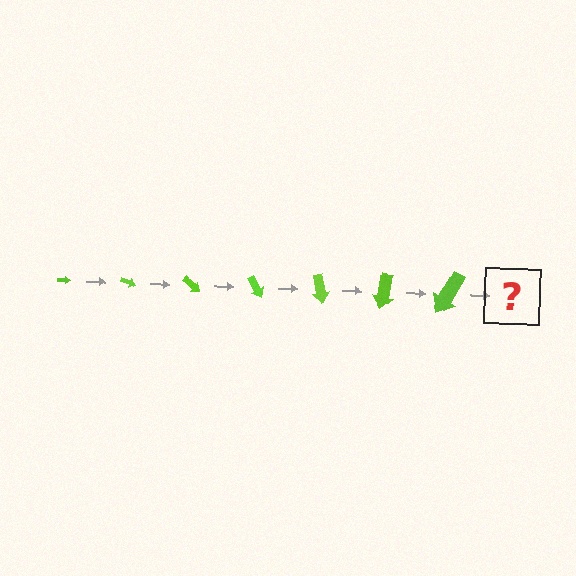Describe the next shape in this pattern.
It should be an arrow, larger than the previous one and rotated 140 degrees from the start.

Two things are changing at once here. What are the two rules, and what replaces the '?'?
The two rules are that the arrow grows larger each step and it rotates 20 degrees each step. The '?' should be an arrow, larger than the previous one and rotated 140 degrees from the start.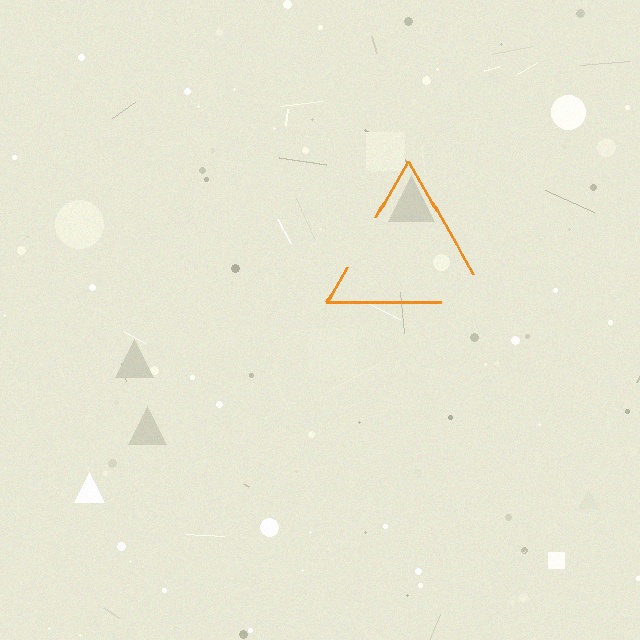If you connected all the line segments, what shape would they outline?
They would outline a triangle.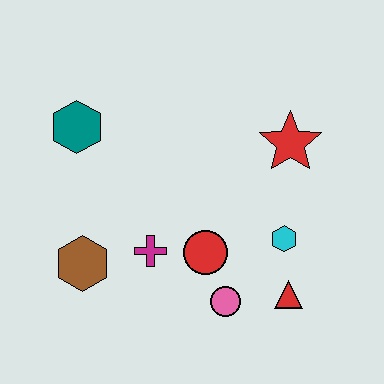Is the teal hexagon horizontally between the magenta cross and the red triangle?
No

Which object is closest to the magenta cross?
The red circle is closest to the magenta cross.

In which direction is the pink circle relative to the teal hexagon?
The pink circle is below the teal hexagon.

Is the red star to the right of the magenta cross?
Yes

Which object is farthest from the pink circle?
The teal hexagon is farthest from the pink circle.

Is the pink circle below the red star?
Yes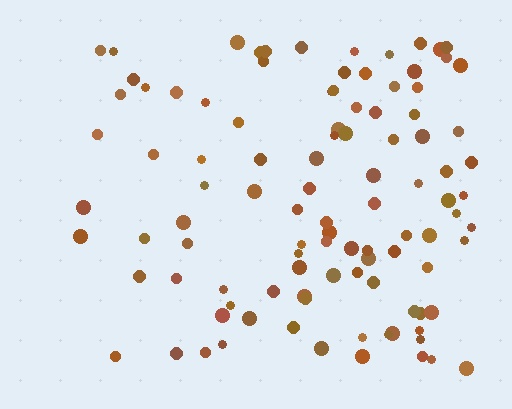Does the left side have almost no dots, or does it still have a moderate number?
Still a moderate number, just noticeably fewer than the right.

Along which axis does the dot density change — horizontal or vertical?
Horizontal.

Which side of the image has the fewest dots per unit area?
The left.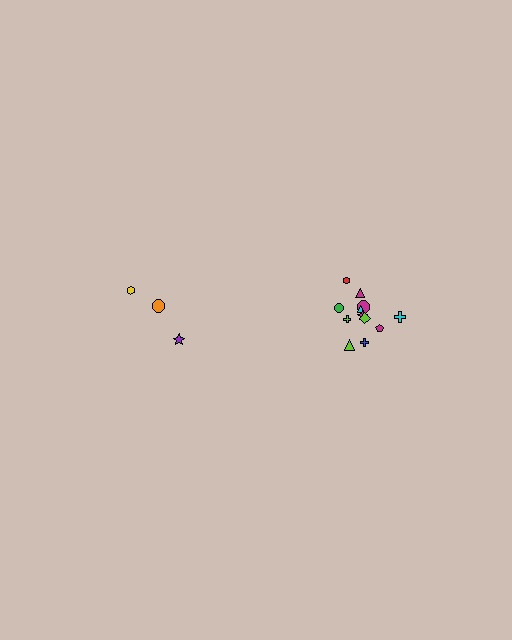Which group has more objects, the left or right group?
The right group.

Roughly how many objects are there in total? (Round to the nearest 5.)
Roughly 15 objects in total.